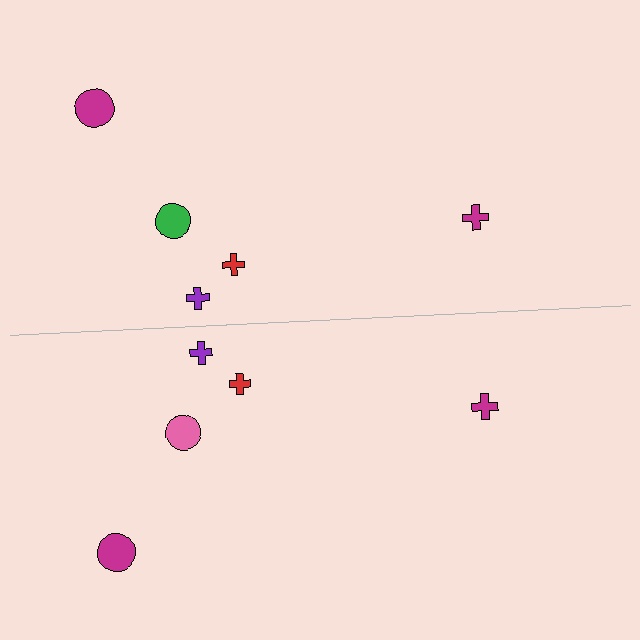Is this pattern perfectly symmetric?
No, the pattern is not perfectly symmetric. The pink circle on the bottom side breaks the symmetry — its mirror counterpart is green.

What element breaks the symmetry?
The pink circle on the bottom side breaks the symmetry — its mirror counterpart is green.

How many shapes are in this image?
There are 10 shapes in this image.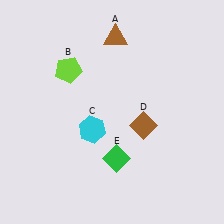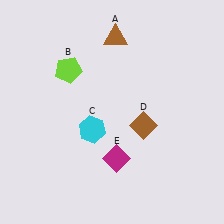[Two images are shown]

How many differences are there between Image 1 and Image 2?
There is 1 difference between the two images.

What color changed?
The diamond (E) changed from green in Image 1 to magenta in Image 2.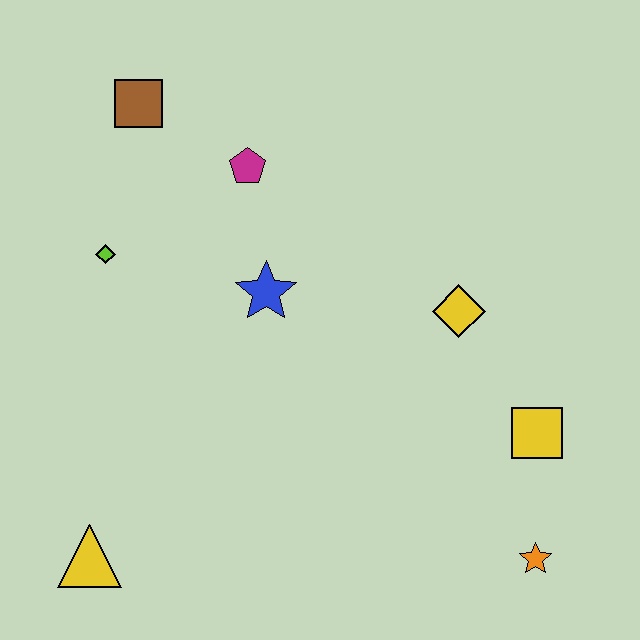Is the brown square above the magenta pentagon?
Yes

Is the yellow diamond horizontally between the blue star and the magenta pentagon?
No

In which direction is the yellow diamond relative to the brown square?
The yellow diamond is to the right of the brown square.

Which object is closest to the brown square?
The magenta pentagon is closest to the brown square.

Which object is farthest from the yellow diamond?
The yellow triangle is farthest from the yellow diamond.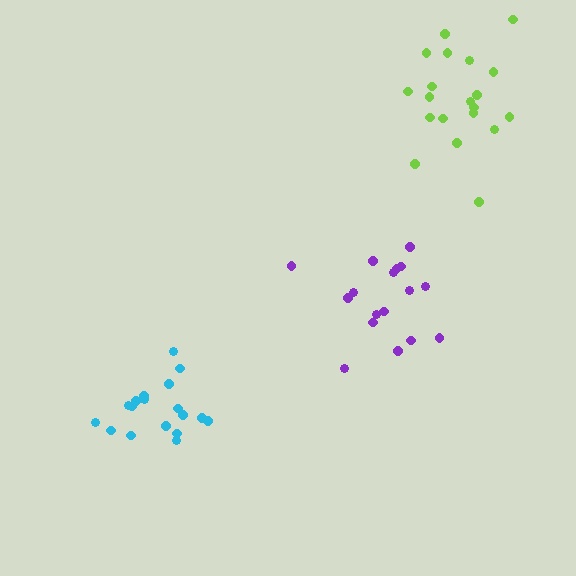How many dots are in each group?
Group 1: 20 dots, Group 2: 18 dots, Group 3: 17 dots (55 total).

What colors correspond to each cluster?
The clusters are colored: lime, cyan, purple.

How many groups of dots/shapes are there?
There are 3 groups.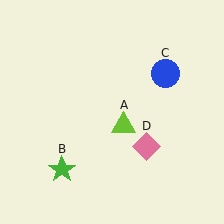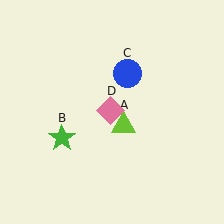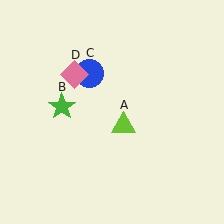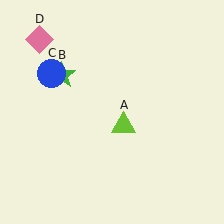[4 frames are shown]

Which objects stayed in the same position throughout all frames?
Lime triangle (object A) remained stationary.